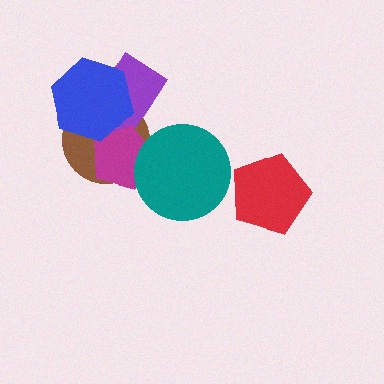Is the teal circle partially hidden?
No, no other shape covers it.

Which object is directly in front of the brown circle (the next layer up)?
The purple rectangle is directly in front of the brown circle.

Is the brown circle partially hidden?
Yes, it is partially covered by another shape.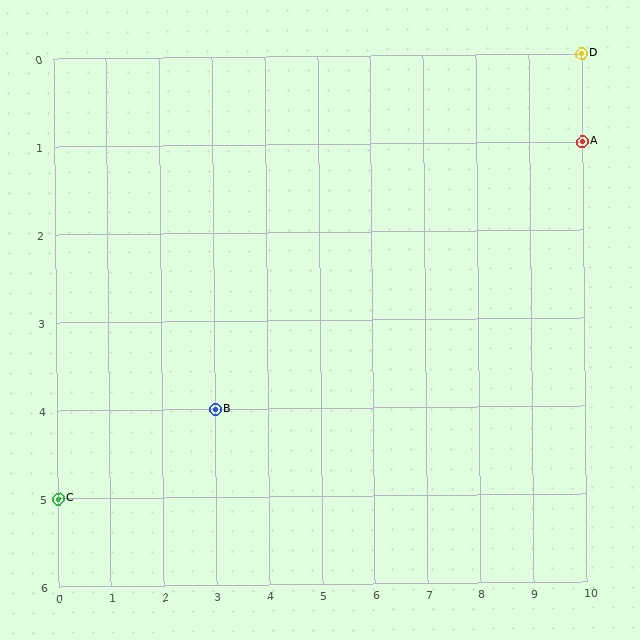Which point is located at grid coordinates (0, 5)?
Point C is at (0, 5).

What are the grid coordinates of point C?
Point C is at grid coordinates (0, 5).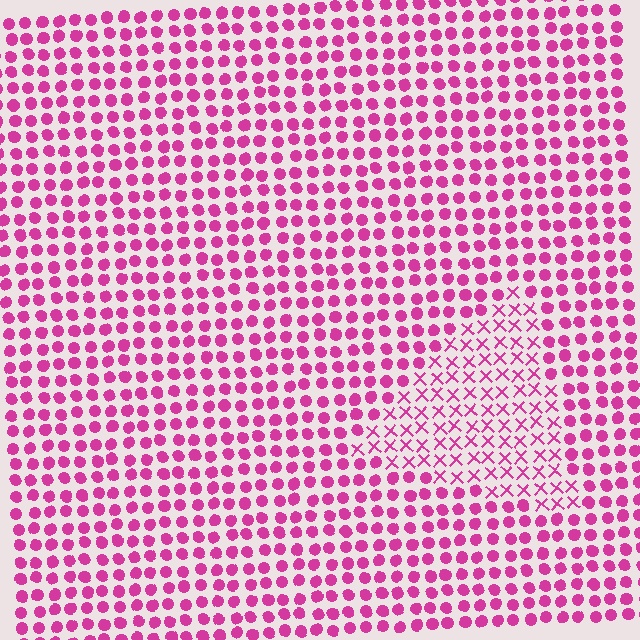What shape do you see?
I see a triangle.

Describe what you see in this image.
The image is filled with small magenta elements arranged in a uniform grid. A triangle-shaped region contains X marks, while the surrounding area contains circles. The boundary is defined purely by the change in element shape.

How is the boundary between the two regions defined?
The boundary is defined by a change in element shape: X marks inside vs. circles outside. All elements share the same color and spacing.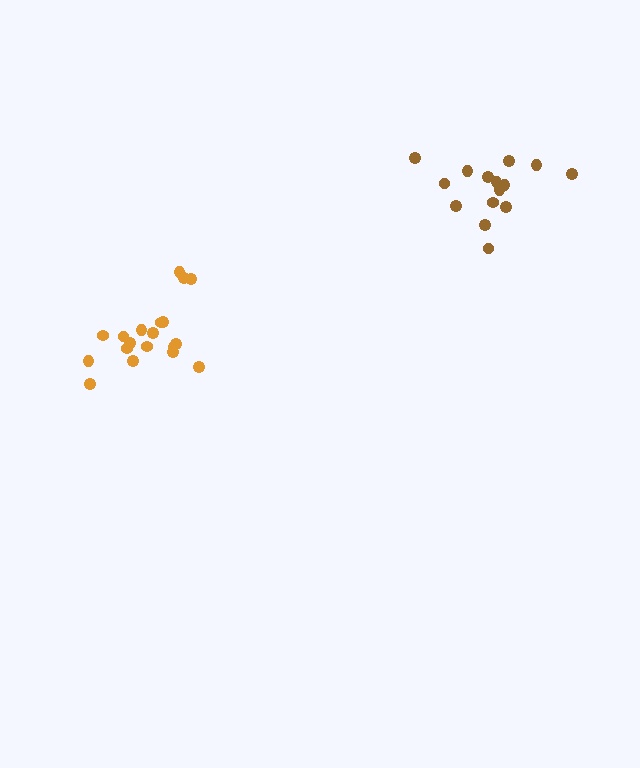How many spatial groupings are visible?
There are 2 spatial groupings.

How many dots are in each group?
Group 1: 15 dots, Group 2: 19 dots (34 total).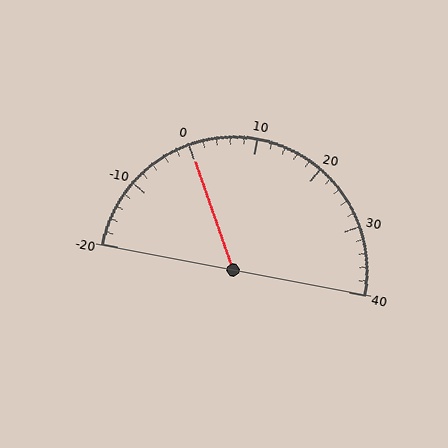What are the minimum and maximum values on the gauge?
The gauge ranges from -20 to 40.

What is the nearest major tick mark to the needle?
The nearest major tick mark is 0.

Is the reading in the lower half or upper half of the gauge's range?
The reading is in the lower half of the range (-20 to 40).